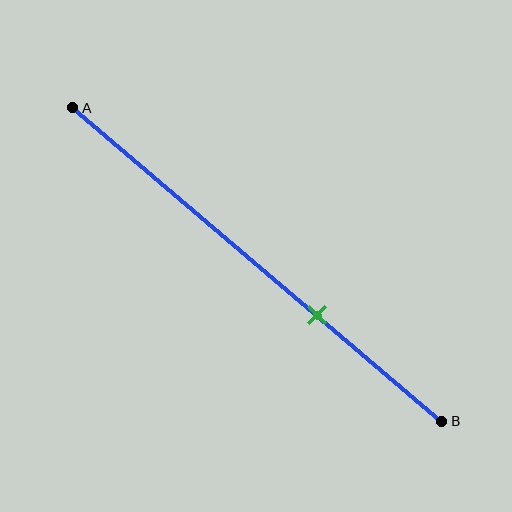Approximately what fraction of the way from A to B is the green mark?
The green mark is approximately 65% of the way from A to B.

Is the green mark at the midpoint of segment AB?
No, the mark is at about 65% from A, not at the 50% midpoint.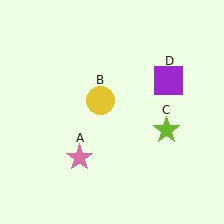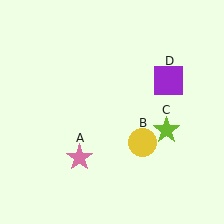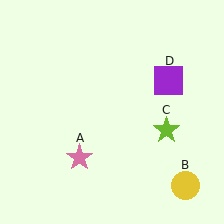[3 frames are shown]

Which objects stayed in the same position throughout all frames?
Pink star (object A) and lime star (object C) and purple square (object D) remained stationary.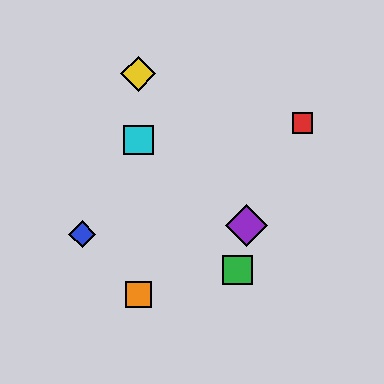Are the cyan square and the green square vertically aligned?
No, the cyan square is at x≈138 and the green square is at x≈238.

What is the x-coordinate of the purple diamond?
The purple diamond is at x≈247.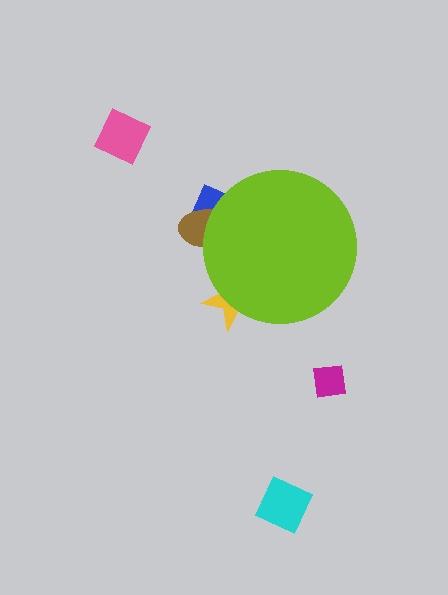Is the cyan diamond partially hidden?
No, the cyan diamond is fully visible.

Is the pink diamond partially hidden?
No, the pink diamond is fully visible.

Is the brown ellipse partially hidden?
Yes, the brown ellipse is partially hidden behind the lime circle.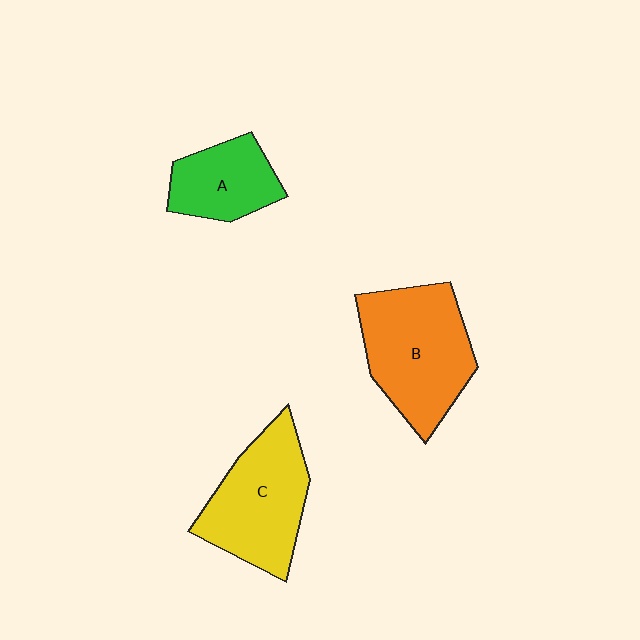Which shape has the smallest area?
Shape A (green).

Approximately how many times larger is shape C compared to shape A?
Approximately 1.6 times.